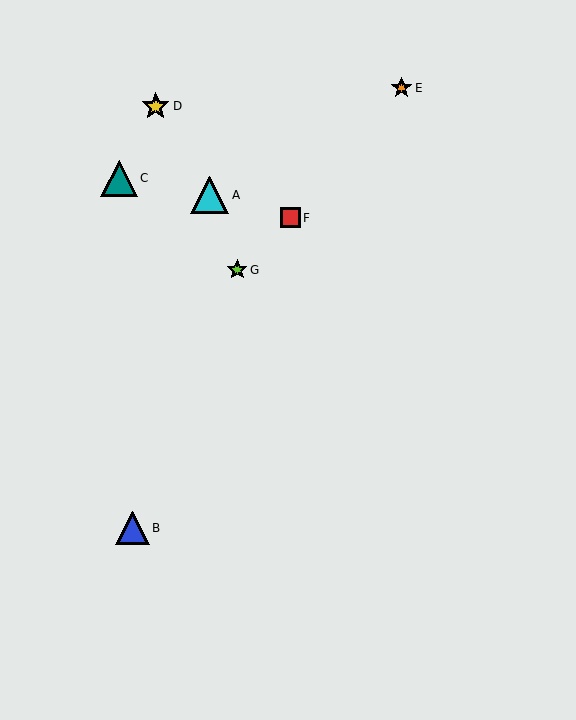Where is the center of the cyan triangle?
The center of the cyan triangle is at (210, 195).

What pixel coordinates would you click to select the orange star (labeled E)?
Click at (402, 88) to select the orange star E.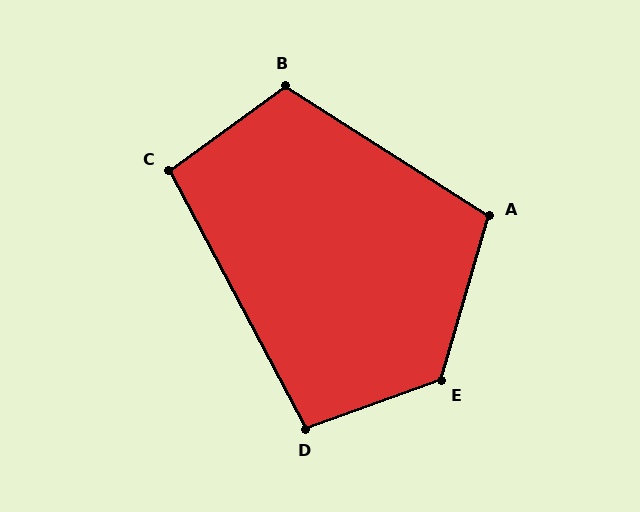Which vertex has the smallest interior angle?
C, at approximately 98 degrees.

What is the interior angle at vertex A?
Approximately 107 degrees (obtuse).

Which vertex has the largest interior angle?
E, at approximately 126 degrees.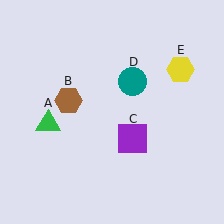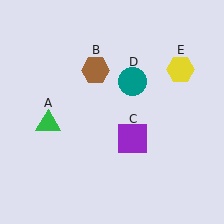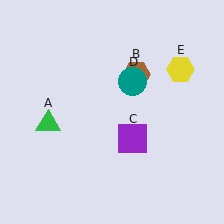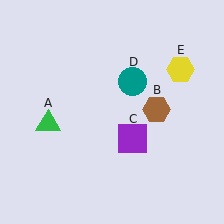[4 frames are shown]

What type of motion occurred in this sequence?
The brown hexagon (object B) rotated clockwise around the center of the scene.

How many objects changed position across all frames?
1 object changed position: brown hexagon (object B).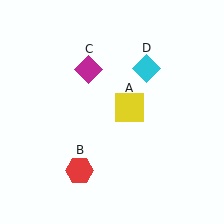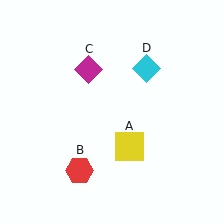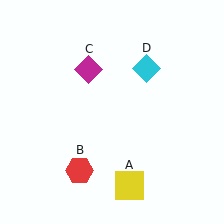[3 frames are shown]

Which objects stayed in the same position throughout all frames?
Red hexagon (object B) and magenta diamond (object C) and cyan diamond (object D) remained stationary.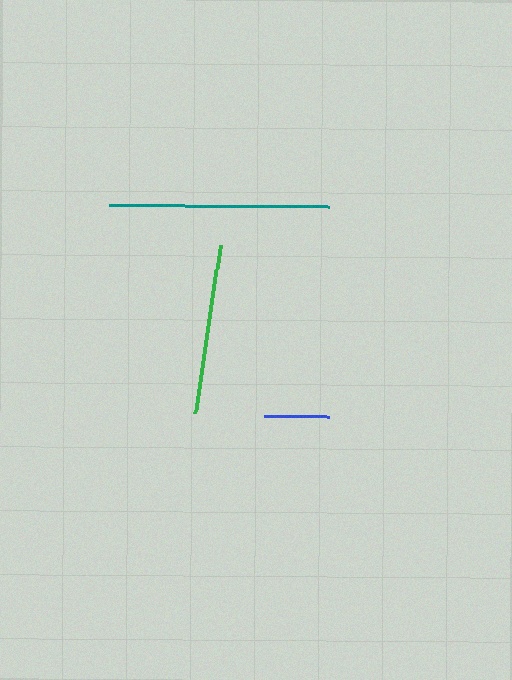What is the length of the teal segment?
The teal segment is approximately 220 pixels long.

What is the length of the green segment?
The green segment is approximately 170 pixels long.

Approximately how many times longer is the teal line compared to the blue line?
The teal line is approximately 3.4 times the length of the blue line.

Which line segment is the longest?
The teal line is the longest at approximately 220 pixels.